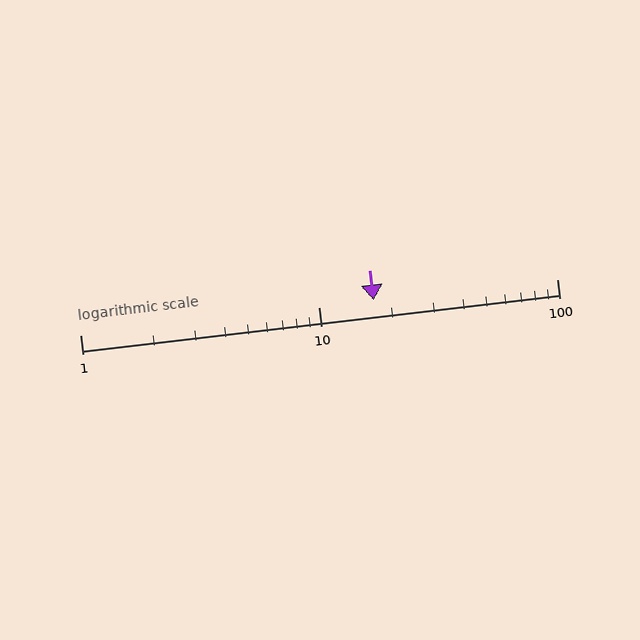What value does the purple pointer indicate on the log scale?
The pointer indicates approximately 17.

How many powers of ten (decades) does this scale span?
The scale spans 2 decades, from 1 to 100.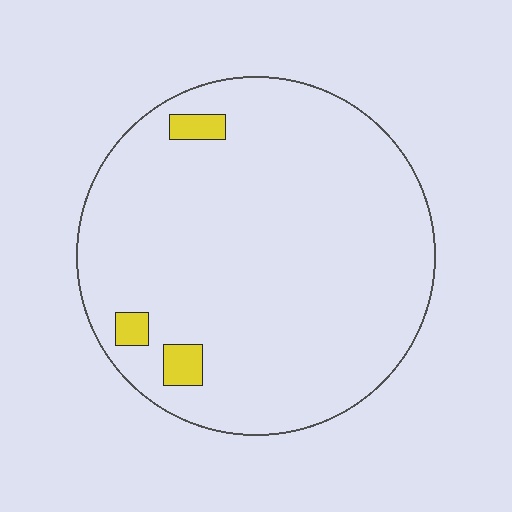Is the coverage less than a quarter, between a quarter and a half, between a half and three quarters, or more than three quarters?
Less than a quarter.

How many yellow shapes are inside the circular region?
3.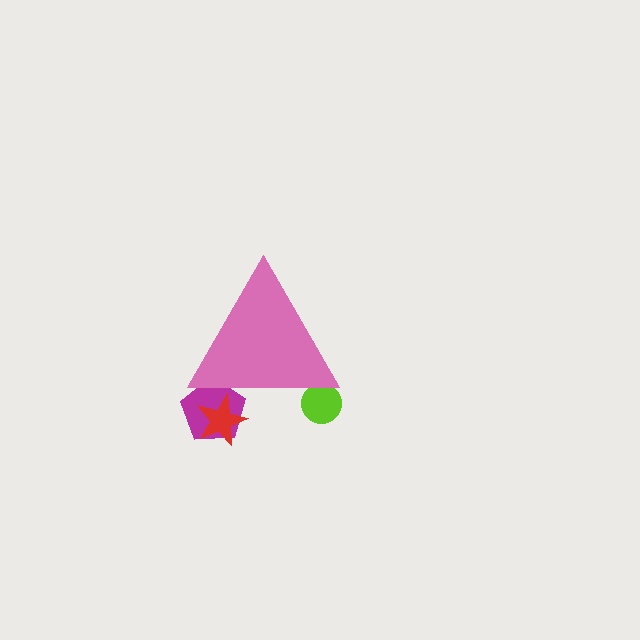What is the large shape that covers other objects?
A pink triangle.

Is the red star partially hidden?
Yes, the red star is partially hidden behind the pink triangle.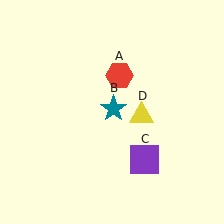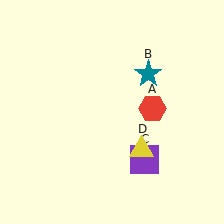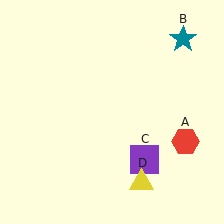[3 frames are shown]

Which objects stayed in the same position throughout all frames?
Purple square (object C) remained stationary.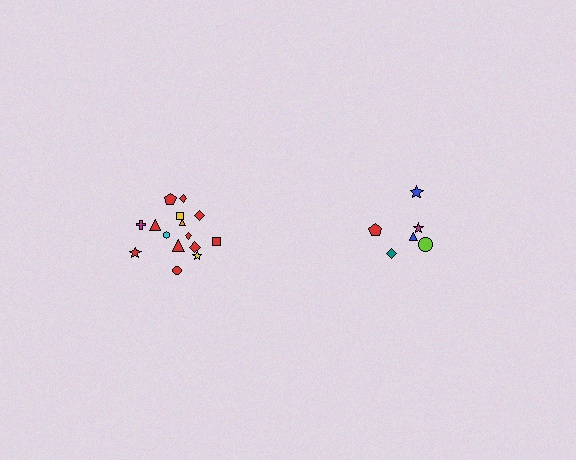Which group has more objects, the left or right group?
The left group.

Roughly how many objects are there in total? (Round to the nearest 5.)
Roughly 20 objects in total.